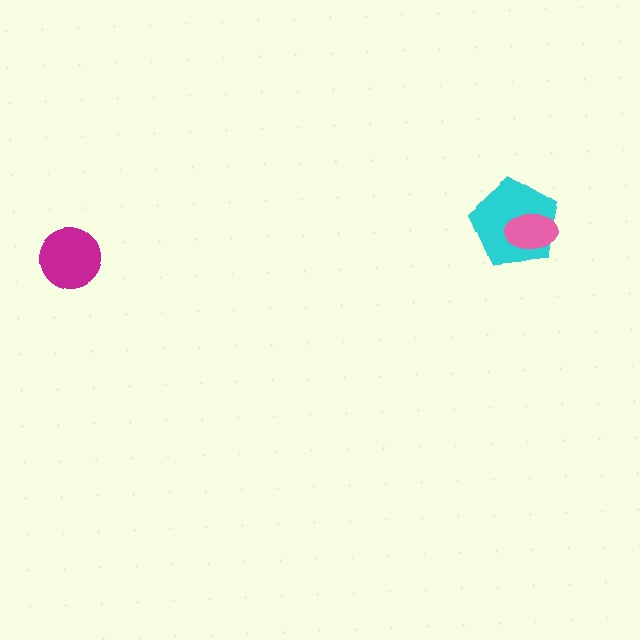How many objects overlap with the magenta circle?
0 objects overlap with the magenta circle.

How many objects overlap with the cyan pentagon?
1 object overlaps with the cyan pentagon.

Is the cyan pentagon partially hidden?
Yes, it is partially covered by another shape.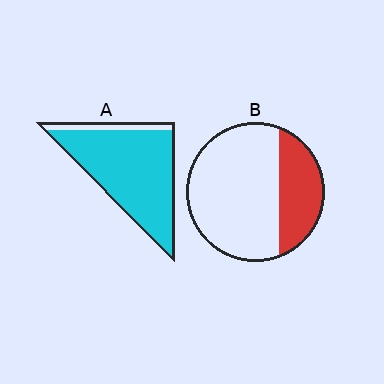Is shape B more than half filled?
No.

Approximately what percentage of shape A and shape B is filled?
A is approximately 90% and B is approximately 30%.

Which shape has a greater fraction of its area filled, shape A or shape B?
Shape A.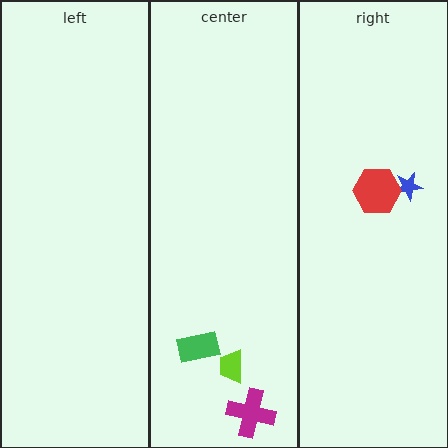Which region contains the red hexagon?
The right region.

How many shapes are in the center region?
3.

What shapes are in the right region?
The blue star, the red hexagon.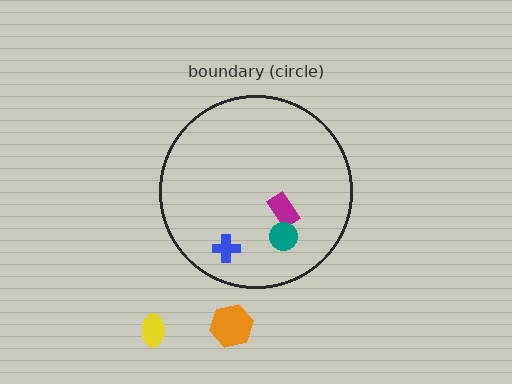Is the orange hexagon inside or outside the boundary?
Outside.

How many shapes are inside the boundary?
3 inside, 2 outside.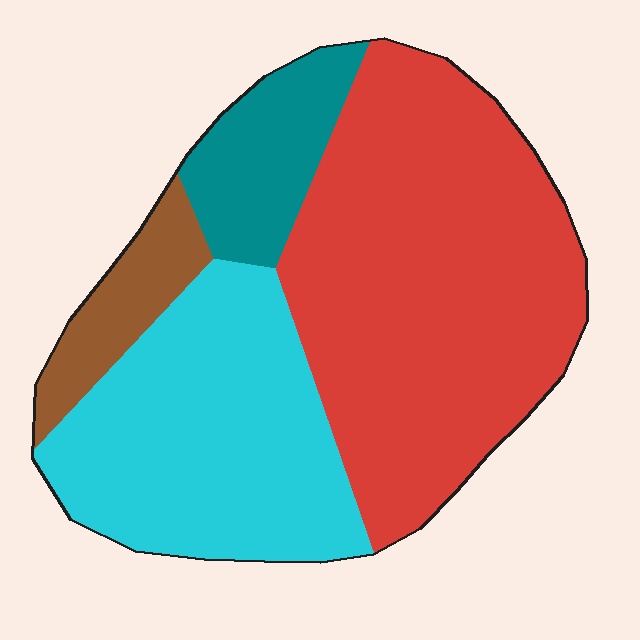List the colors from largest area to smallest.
From largest to smallest: red, cyan, teal, brown.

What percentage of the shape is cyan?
Cyan covers roughly 30% of the shape.